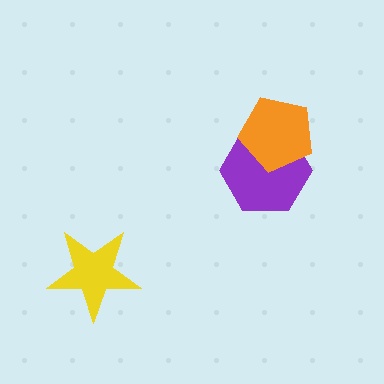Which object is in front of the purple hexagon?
The orange pentagon is in front of the purple hexagon.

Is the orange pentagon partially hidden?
No, no other shape covers it.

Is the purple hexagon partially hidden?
Yes, it is partially covered by another shape.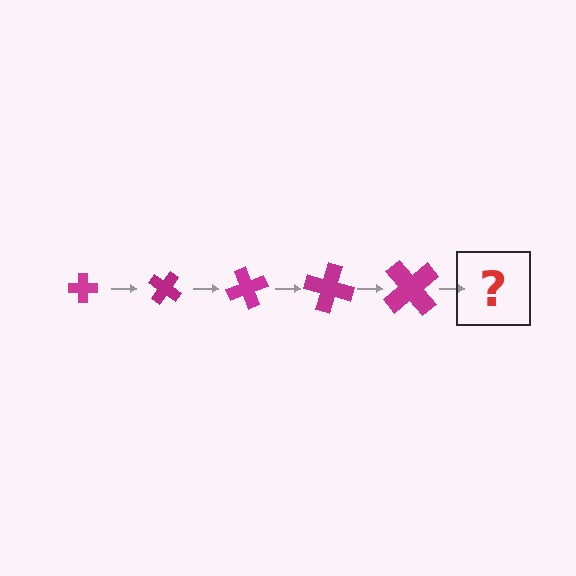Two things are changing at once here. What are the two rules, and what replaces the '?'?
The two rules are that the cross grows larger each step and it rotates 35 degrees each step. The '?' should be a cross, larger than the previous one and rotated 175 degrees from the start.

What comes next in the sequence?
The next element should be a cross, larger than the previous one and rotated 175 degrees from the start.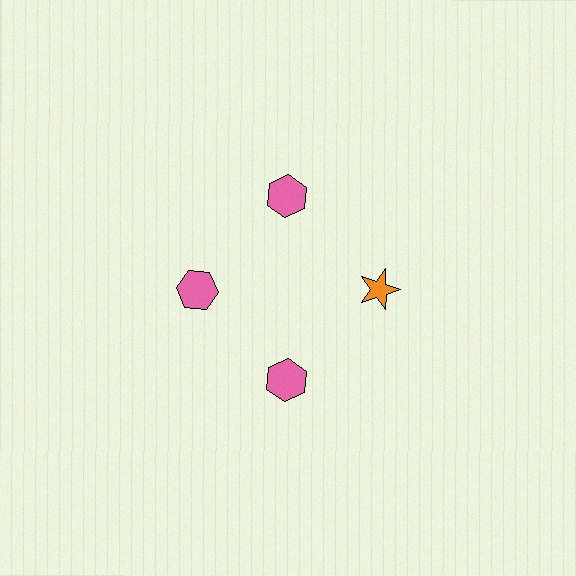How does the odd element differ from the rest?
It differs in both color (orange instead of pink) and shape (star instead of hexagon).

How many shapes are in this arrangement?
There are 4 shapes arranged in a ring pattern.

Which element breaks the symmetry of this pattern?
The orange star at roughly the 3 o'clock position breaks the symmetry. All other shapes are pink hexagons.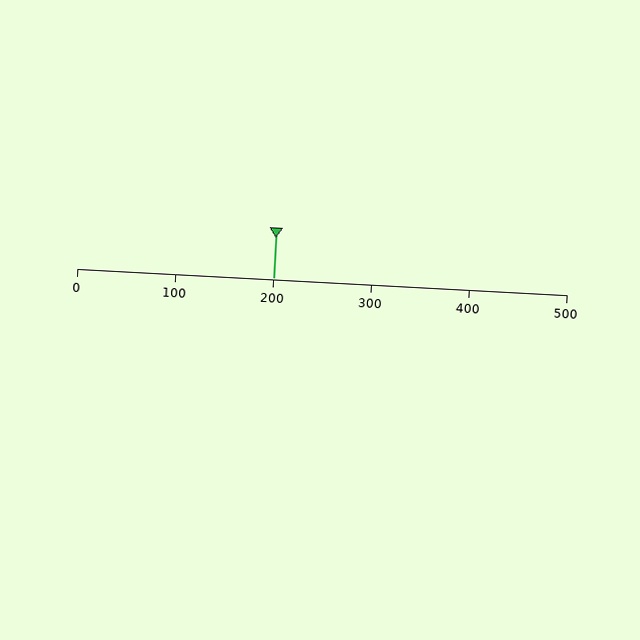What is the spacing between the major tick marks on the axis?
The major ticks are spaced 100 apart.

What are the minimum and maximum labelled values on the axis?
The axis runs from 0 to 500.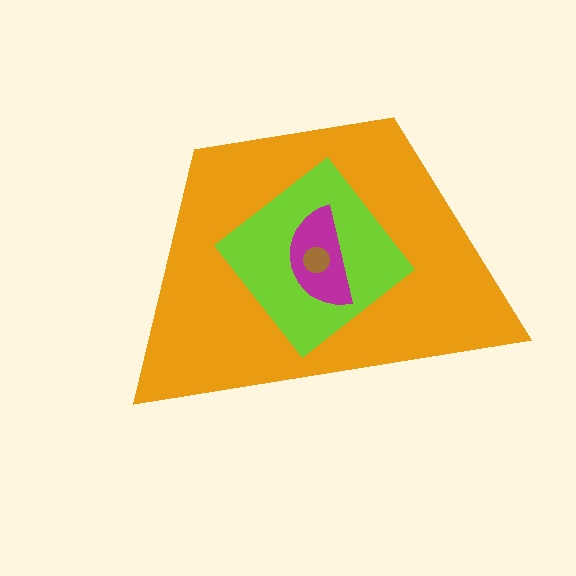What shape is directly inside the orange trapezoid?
The lime diamond.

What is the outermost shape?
The orange trapezoid.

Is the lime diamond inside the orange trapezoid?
Yes.